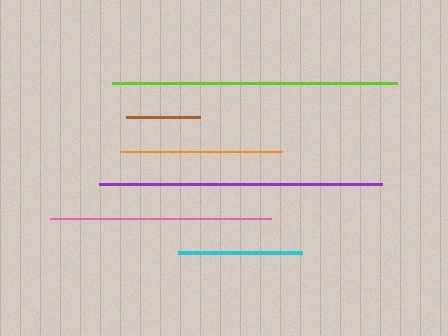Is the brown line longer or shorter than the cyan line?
The cyan line is longer than the brown line.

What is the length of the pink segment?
The pink segment is approximately 221 pixels long.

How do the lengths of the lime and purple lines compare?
The lime and purple lines are approximately the same length.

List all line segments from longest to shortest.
From longest to shortest: lime, purple, pink, orange, cyan, brown.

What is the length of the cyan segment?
The cyan segment is approximately 124 pixels long.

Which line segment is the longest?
The lime line is the longest at approximately 285 pixels.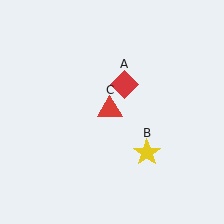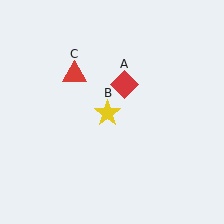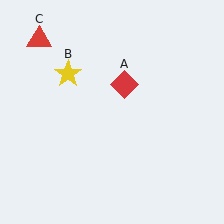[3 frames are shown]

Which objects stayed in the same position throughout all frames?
Red diamond (object A) remained stationary.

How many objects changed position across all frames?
2 objects changed position: yellow star (object B), red triangle (object C).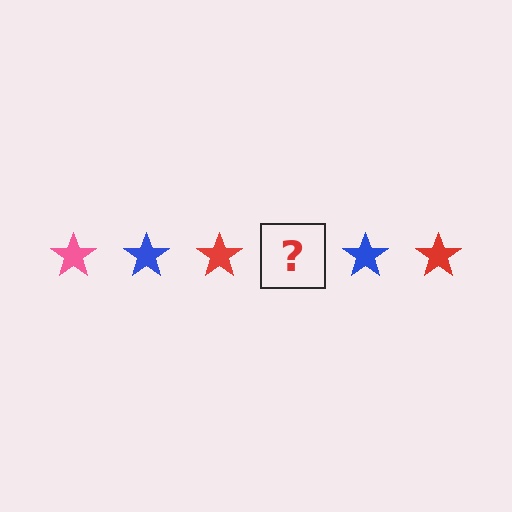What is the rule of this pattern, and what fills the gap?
The rule is that the pattern cycles through pink, blue, red stars. The gap should be filled with a pink star.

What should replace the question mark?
The question mark should be replaced with a pink star.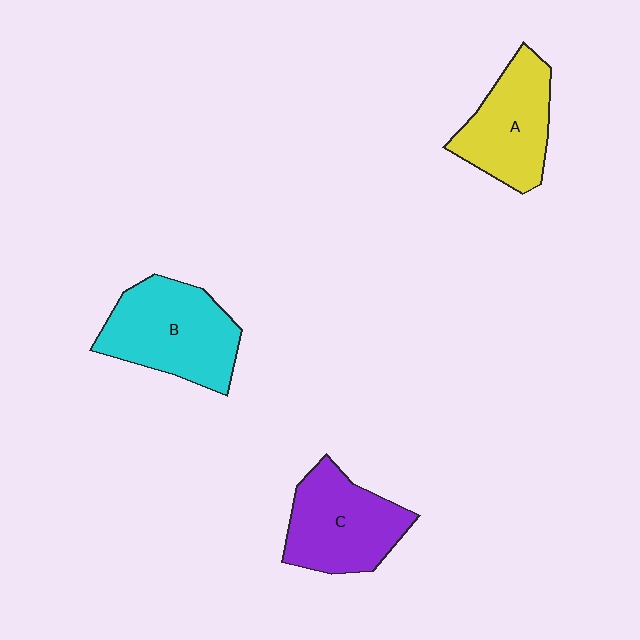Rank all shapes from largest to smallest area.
From largest to smallest: B (cyan), C (purple), A (yellow).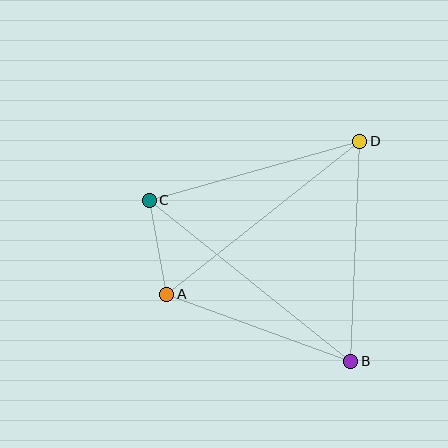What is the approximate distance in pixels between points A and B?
The distance between A and B is approximately 196 pixels.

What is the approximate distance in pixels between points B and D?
The distance between B and D is approximately 220 pixels.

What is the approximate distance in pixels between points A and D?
The distance between A and D is approximately 246 pixels.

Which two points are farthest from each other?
Points B and C are farthest from each other.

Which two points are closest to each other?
Points A and C are closest to each other.